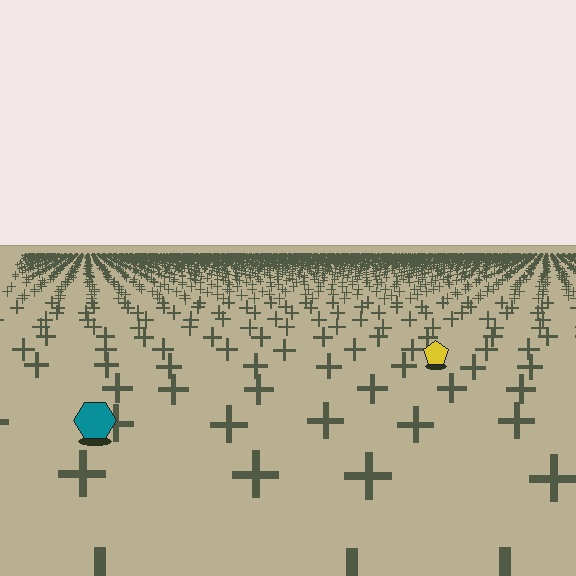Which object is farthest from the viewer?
The yellow pentagon is farthest from the viewer. It appears smaller and the ground texture around it is denser.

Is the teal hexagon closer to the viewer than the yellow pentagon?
Yes. The teal hexagon is closer — you can tell from the texture gradient: the ground texture is coarser near it.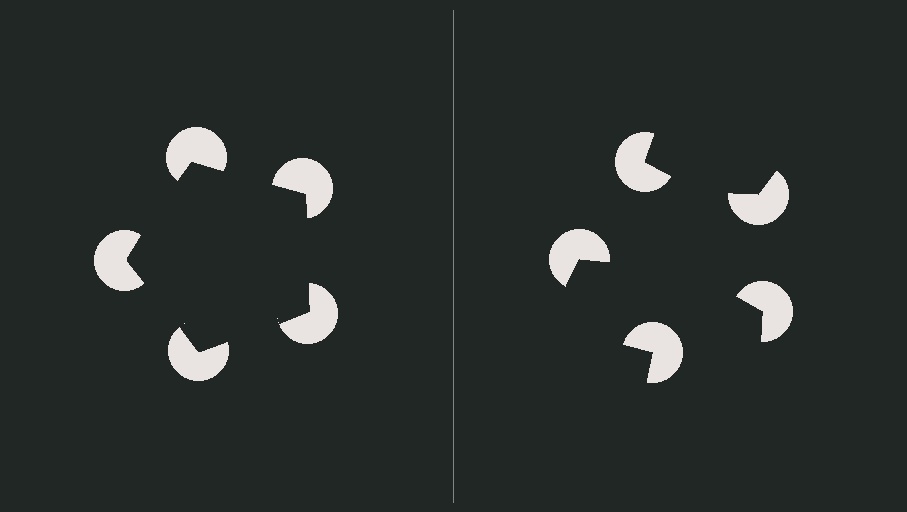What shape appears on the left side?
An illusory pentagon.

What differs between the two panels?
The pac-man discs are positioned identically on both sides; only the wedge orientations differ. On the left they align to a pentagon; on the right they are misaligned.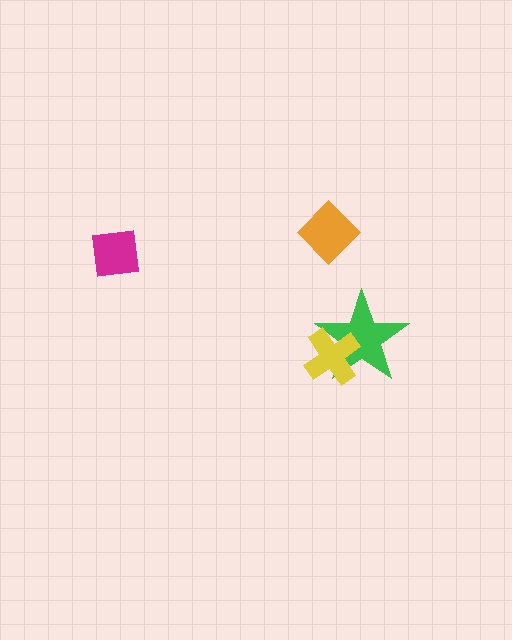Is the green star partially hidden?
Yes, it is partially covered by another shape.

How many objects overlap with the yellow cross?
1 object overlaps with the yellow cross.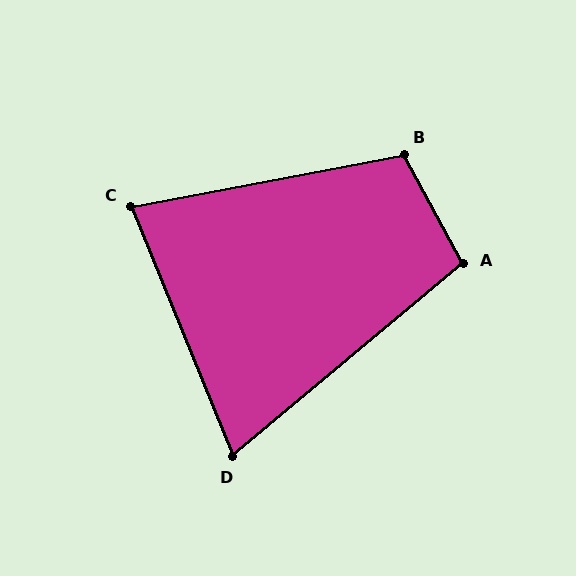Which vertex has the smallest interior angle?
D, at approximately 72 degrees.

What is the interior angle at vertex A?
Approximately 101 degrees (obtuse).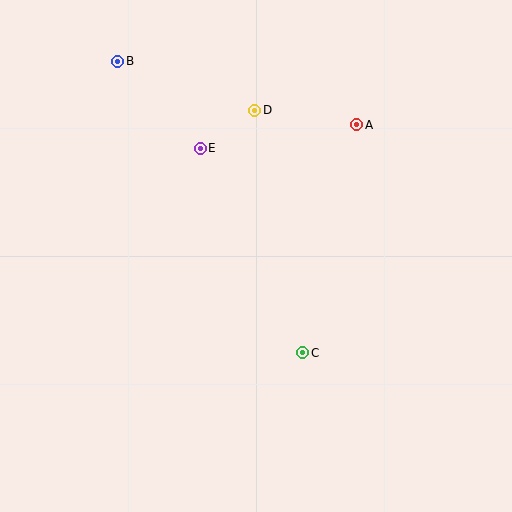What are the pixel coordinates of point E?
Point E is at (200, 148).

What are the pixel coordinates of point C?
Point C is at (303, 353).